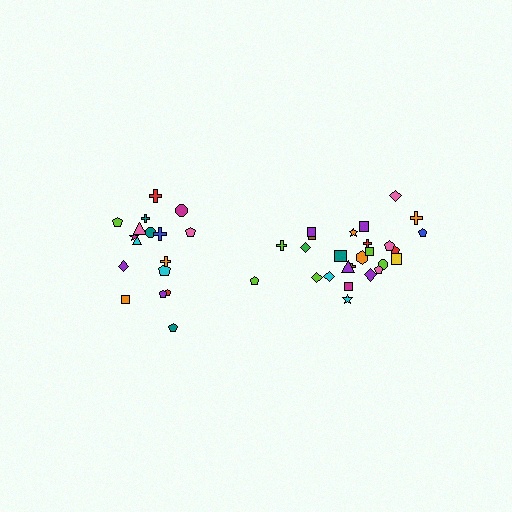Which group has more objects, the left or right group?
The right group.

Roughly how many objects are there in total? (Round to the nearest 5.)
Roughly 45 objects in total.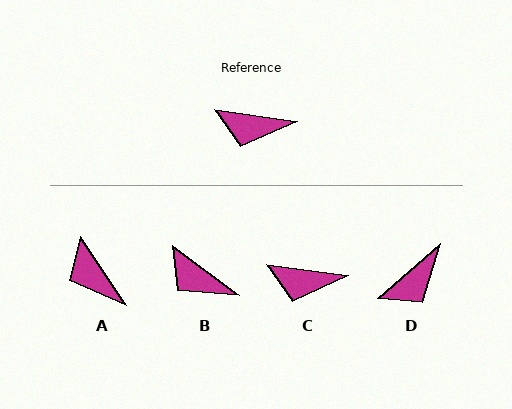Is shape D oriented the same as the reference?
No, it is off by about 49 degrees.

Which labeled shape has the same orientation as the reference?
C.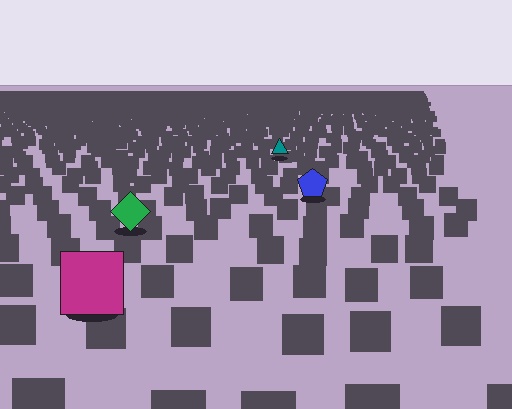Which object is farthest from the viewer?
The teal triangle is farthest from the viewer. It appears smaller and the ground texture around it is denser.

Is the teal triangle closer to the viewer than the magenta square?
No. The magenta square is closer — you can tell from the texture gradient: the ground texture is coarser near it.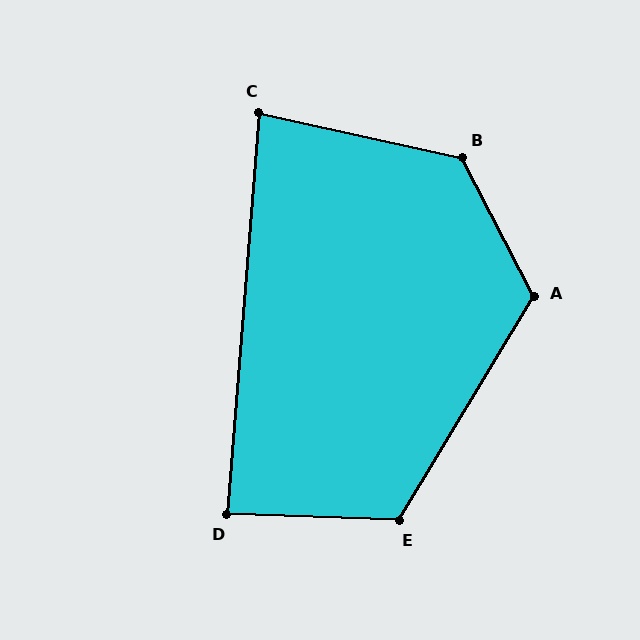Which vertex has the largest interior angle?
B, at approximately 130 degrees.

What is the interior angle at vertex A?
Approximately 121 degrees (obtuse).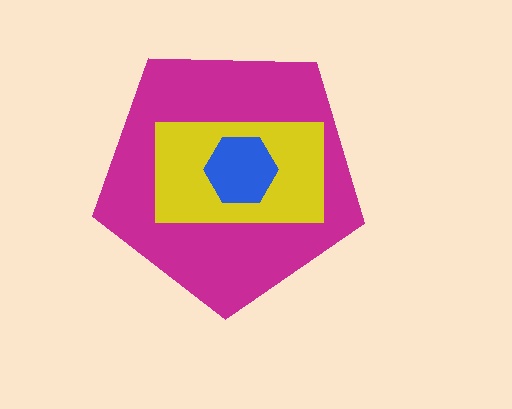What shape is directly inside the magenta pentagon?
The yellow rectangle.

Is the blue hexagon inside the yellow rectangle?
Yes.